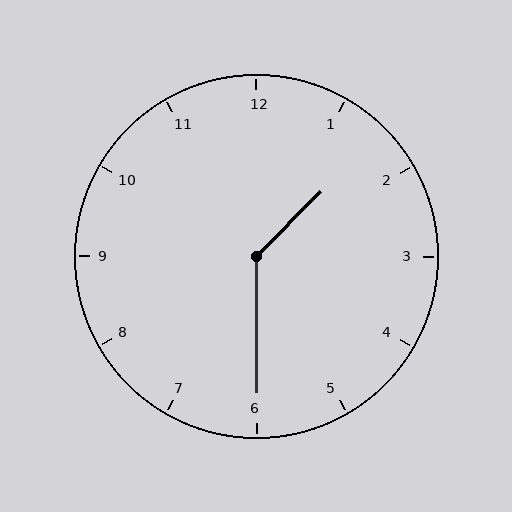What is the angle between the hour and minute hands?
Approximately 135 degrees.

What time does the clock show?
1:30.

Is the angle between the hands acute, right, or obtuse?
It is obtuse.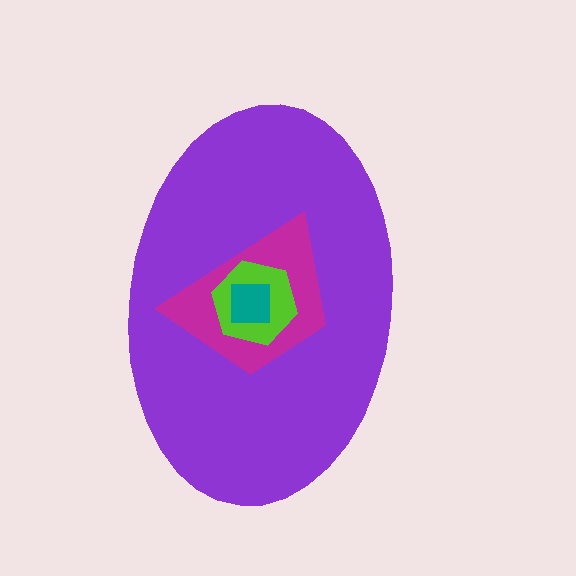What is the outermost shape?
The purple ellipse.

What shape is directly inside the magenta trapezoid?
The lime hexagon.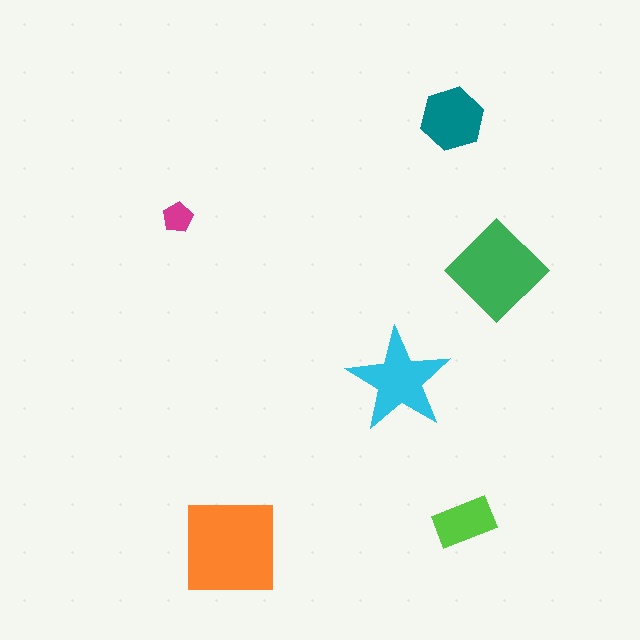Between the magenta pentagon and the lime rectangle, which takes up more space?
The lime rectangle.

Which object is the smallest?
The magenta pentagon.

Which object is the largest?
The orange square.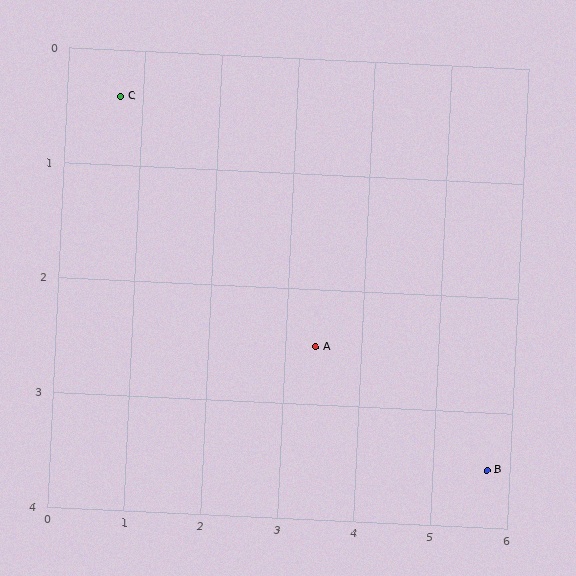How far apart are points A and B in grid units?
Points A and B are about 2.5 grid units apart.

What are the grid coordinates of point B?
Point B is at approximately (5.7, 3.5).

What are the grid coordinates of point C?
Point C is at approximately (0.7, 0.4).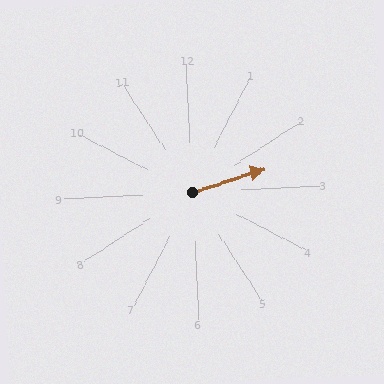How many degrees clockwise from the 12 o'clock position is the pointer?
Approximately 75 degrees.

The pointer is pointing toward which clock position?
Roughly 3 o'clock.